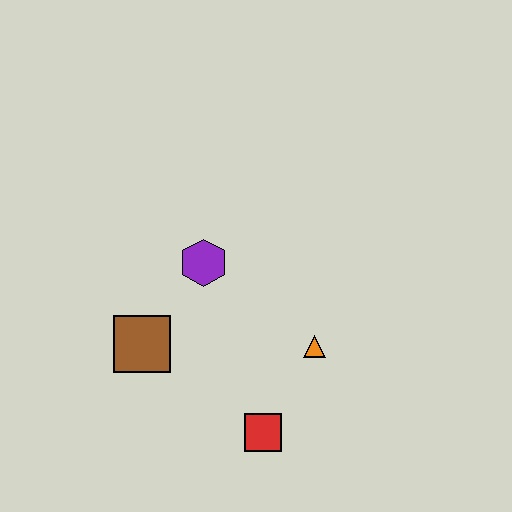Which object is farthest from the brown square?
The orange triangle is farthest from the brown square.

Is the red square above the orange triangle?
No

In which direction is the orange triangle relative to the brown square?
The orange triangle is to the right of the brown square.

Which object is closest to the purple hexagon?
The brown square is closest to the purple hexagon.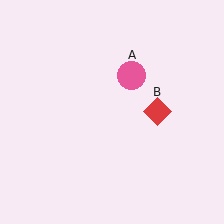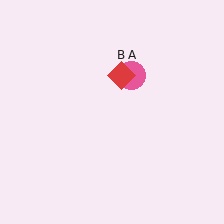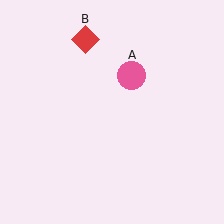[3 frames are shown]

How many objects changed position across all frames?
1 object changed position: red diamond (object B).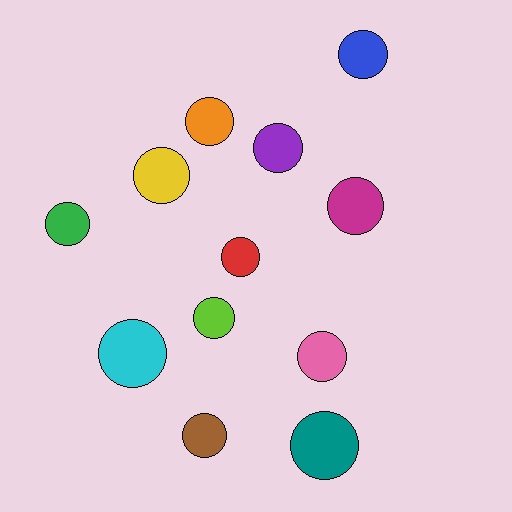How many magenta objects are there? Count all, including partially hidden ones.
There is 1 magenta object.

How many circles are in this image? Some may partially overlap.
There are 12 circles.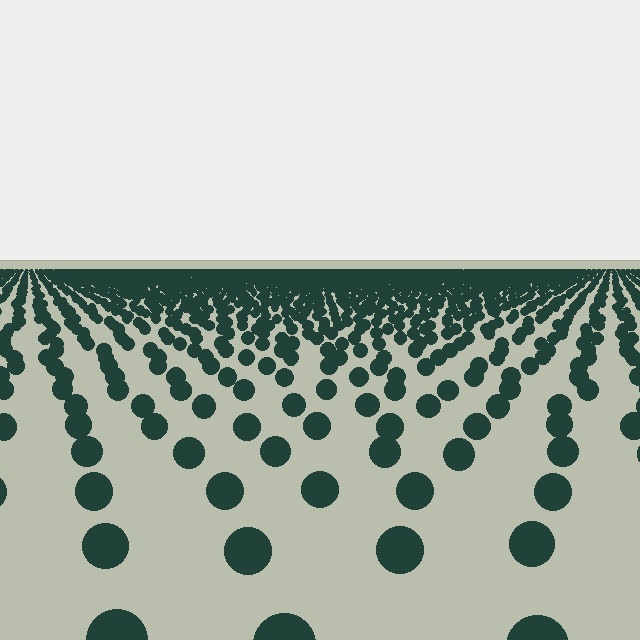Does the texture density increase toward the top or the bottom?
Density increases toward the top.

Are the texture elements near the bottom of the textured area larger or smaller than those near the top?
Larger. Near the bottom, elements are closer to the viewer and appear at a bigger on-screen size.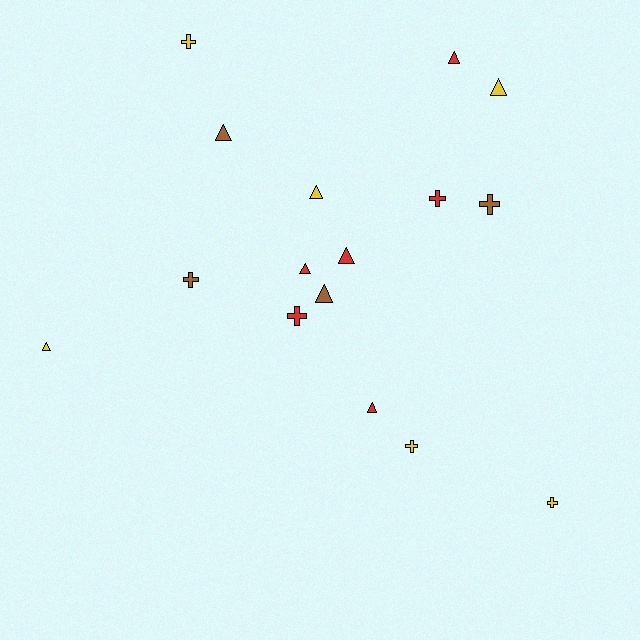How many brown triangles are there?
There are 2 brown triangles.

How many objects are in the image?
There are 16 objects.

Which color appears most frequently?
Red, with 6 objects.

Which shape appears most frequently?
Triangle, with 9 objects.